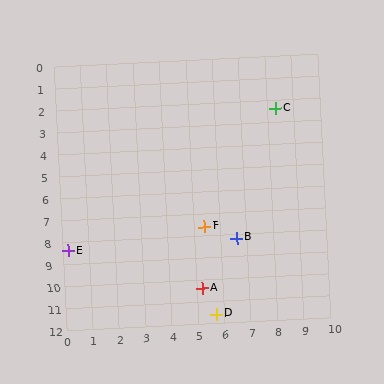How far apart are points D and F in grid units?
Points D and F are about 4.0 grid units apart.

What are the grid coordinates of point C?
Point C is at approximately (8.3, 2.4).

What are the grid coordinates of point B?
Point B is at approximately (6.6, 8.2).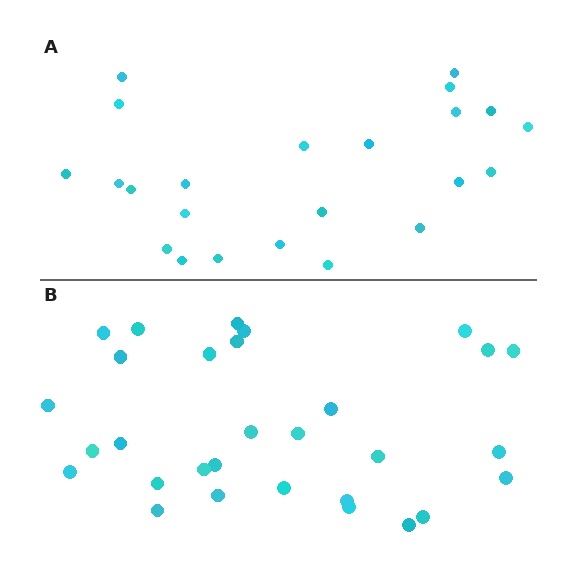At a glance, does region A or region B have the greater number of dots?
Region B (the bottom region) has more dots.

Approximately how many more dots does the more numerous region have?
Region B has roughly 8 or so more dots than region A.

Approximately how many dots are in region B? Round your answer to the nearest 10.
About 30 dots.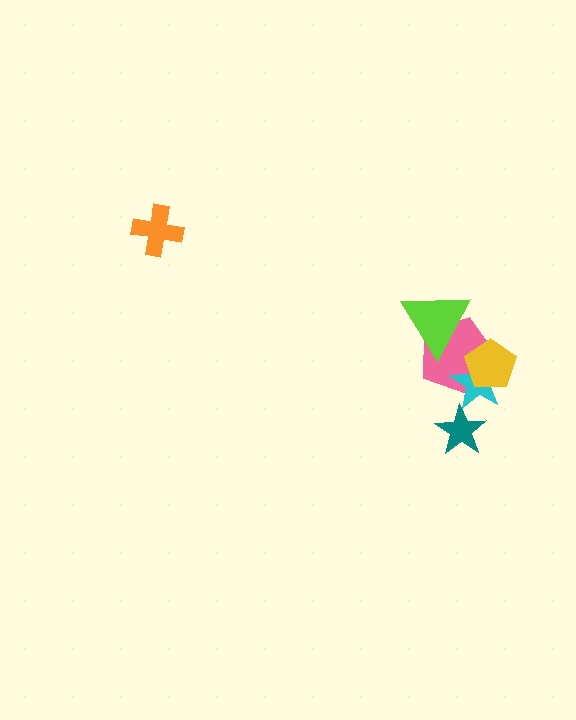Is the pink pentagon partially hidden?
Yes, it is partially covered by another shape.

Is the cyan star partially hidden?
Yes, it is partially covered by another shape.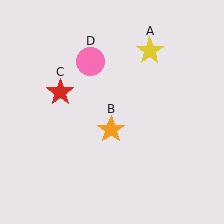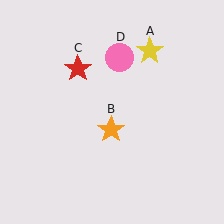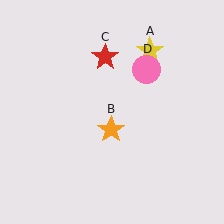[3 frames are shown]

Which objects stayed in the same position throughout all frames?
Yellow star (object A) and orange star (object B) remained stationary.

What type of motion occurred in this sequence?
The red star (object C), pink circle (object D) rotated clockwise around the center of the scene.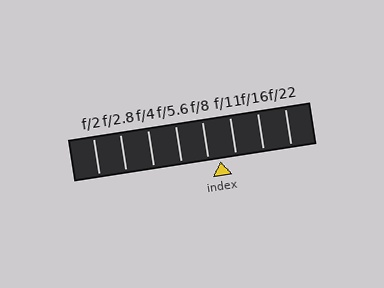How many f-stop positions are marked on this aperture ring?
There are 8 f-stop positions marked.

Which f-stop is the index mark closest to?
The index mark is closest to f/8.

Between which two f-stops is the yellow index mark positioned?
The index mark is between f/8 and f/11.